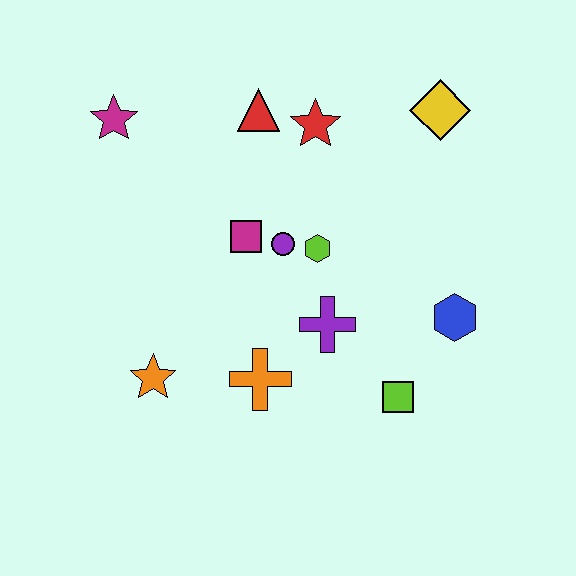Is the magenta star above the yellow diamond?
No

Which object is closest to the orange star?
The orange cross is closest to the orange star.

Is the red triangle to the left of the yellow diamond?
Yes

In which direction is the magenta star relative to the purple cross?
The magenta star is to the left of the purple cross.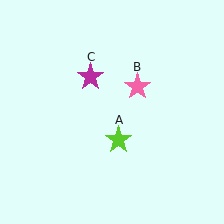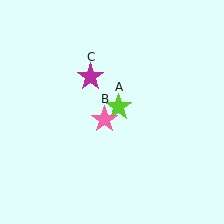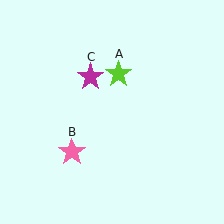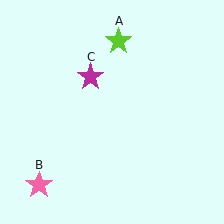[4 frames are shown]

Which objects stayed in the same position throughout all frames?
Magenta star (object C) remained stationary.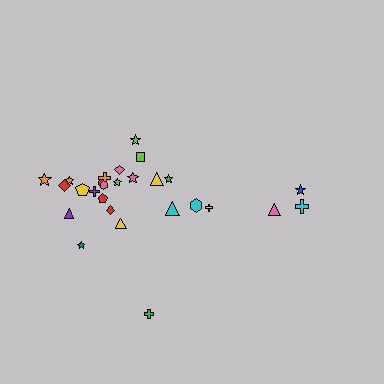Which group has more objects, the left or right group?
The left group.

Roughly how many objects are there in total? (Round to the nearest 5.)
Roughly 25 objects in total.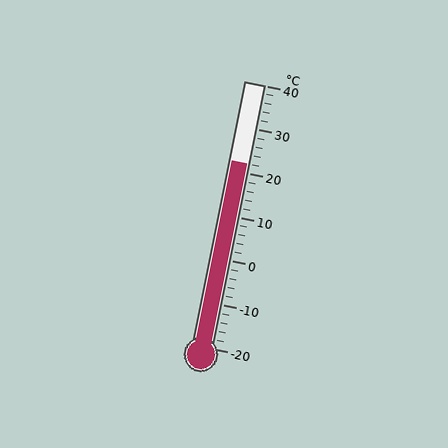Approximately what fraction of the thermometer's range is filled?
The thermometer is filled to approximately 70% of its range.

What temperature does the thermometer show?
The thermometer shows approximately 22°C.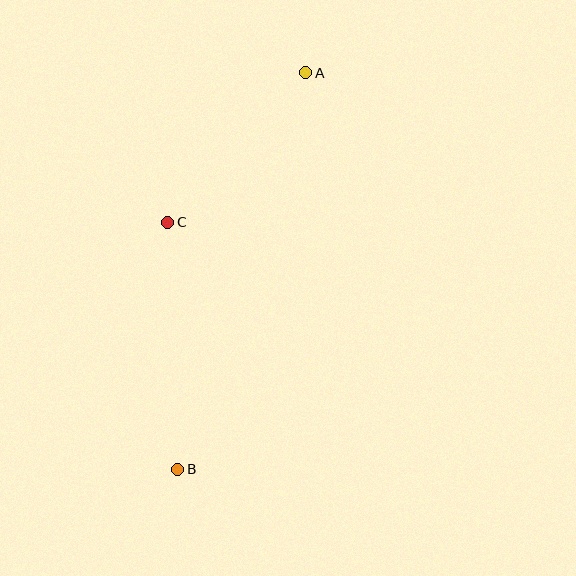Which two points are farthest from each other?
Points A and B are farthest from each other.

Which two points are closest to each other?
Points A and C are closest to each other.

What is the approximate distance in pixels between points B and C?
The distance between B and C is approximately 247 pixels.